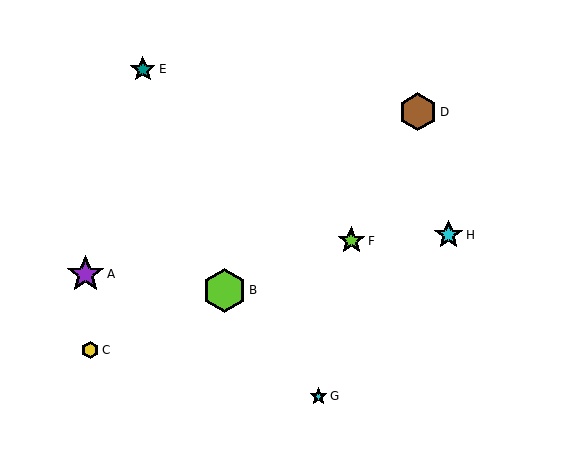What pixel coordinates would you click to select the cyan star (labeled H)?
Click at (449, 235) to select the cyan star H.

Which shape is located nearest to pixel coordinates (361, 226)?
The lime star (labeled F) at (351, 241) is nearest to that location.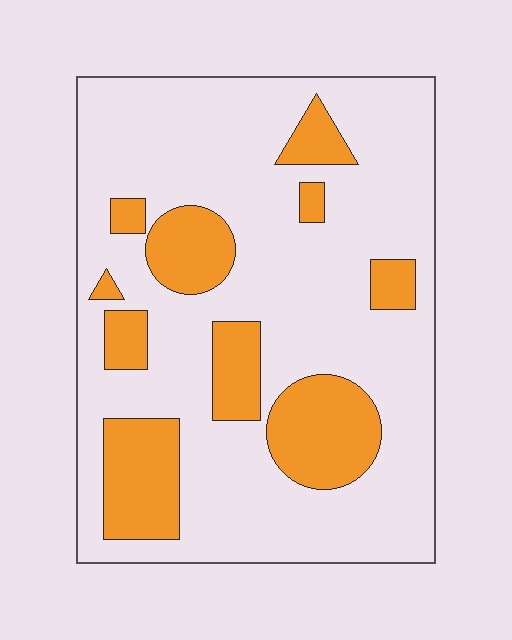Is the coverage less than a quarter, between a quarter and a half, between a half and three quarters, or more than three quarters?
Less than a quarter.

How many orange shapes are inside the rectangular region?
10.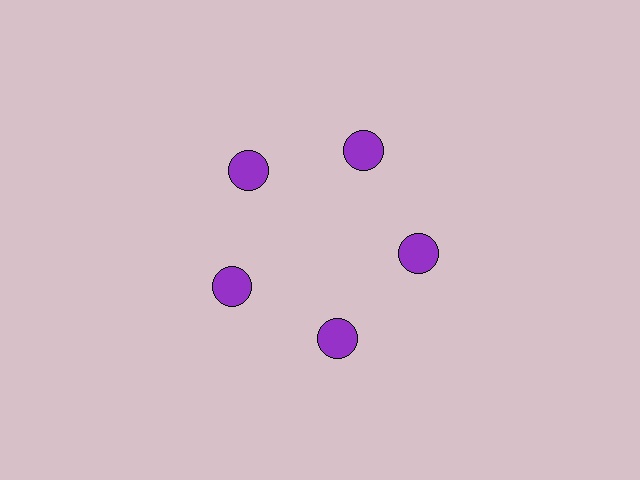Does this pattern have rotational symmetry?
Yes, this pattern has 5-fold rotational symmetry. It looks the same after rotating 72 degrees around the center.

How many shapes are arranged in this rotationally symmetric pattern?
There are 5 shapes, arranged in 5 groups of 1.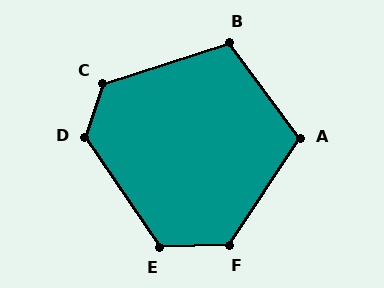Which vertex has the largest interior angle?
C, at approximately 127 degrees.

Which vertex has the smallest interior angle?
B, at approximately 109 degrees.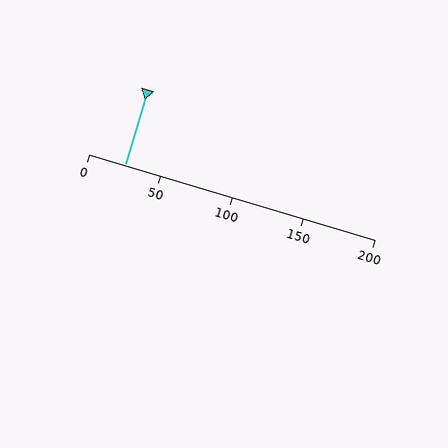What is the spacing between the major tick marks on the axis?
The major ticks are spaced 50 apart.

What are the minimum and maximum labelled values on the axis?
The axis runs from 0 to 200.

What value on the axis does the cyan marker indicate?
The marker indicates approximately 25.